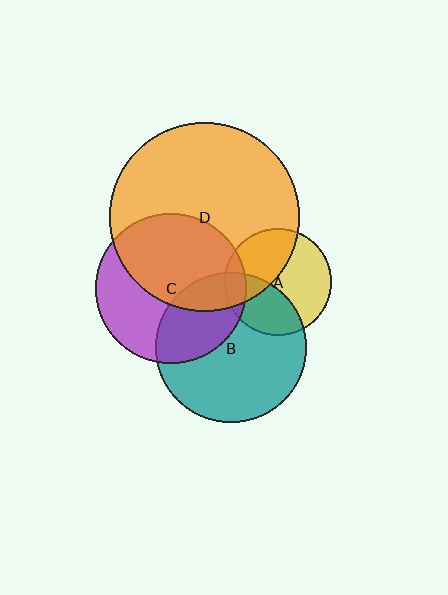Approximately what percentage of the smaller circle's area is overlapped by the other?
Approximately 55%.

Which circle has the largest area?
Circle D (orange).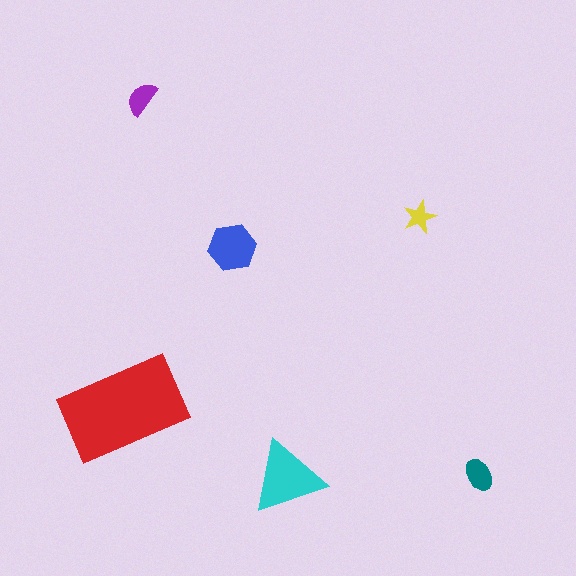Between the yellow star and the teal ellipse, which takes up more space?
The teal ellipse.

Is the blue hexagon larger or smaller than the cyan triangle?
Smaller.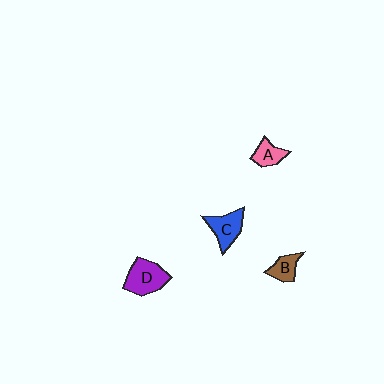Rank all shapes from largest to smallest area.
From largest to smallest: D (purple), C (blue), A (pink), B (brown).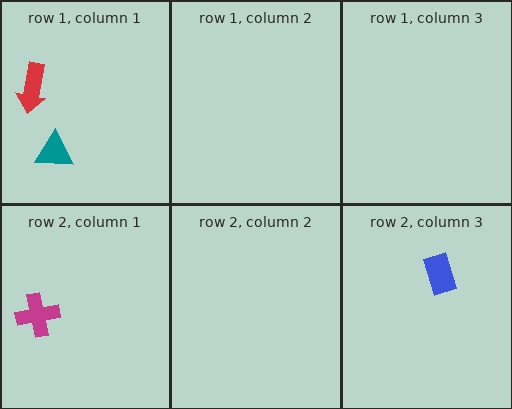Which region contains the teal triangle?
The row 1, column 1 region.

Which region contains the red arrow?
The row 1, column 1 region.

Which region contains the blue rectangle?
The row 2, column 3 region.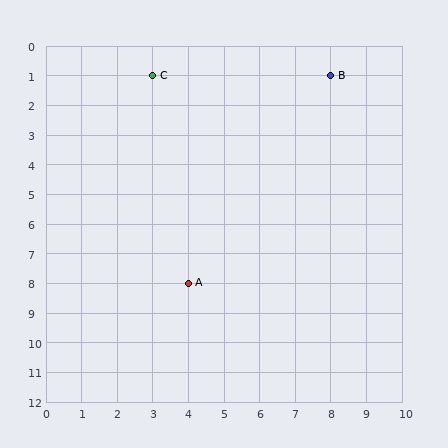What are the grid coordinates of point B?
Point B is at grid coordinates (8, 1).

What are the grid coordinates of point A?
Point A is at grid coordinates (4, 8).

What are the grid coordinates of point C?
Point C is at grid coordinates (3, 1).